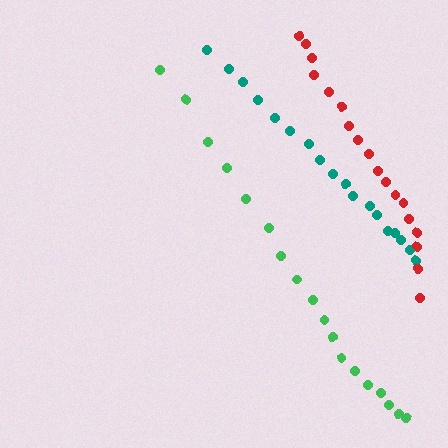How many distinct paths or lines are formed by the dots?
There are 3 distinct paths.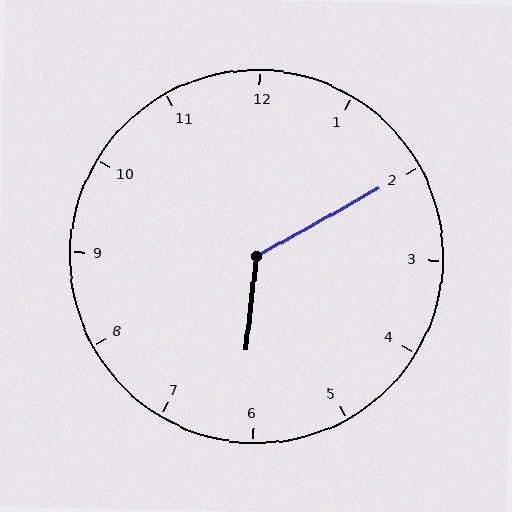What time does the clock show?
6:10.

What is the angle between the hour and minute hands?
Approximately 125 degrees.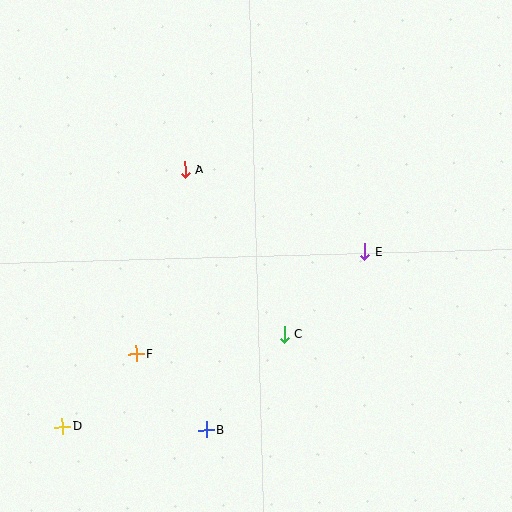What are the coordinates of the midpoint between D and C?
The midpoint between D and C is at (174, 381).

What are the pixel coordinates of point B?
Point B is at (206, 430).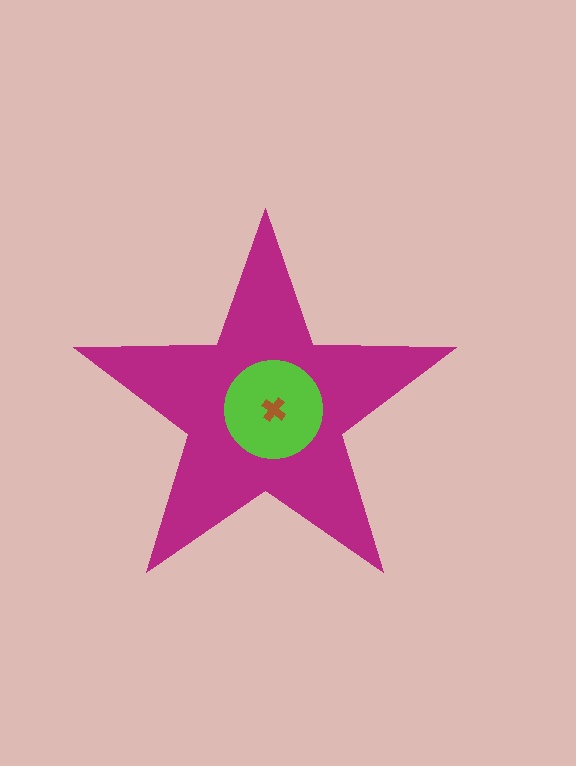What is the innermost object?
The brown cross.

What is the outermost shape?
The magenta star.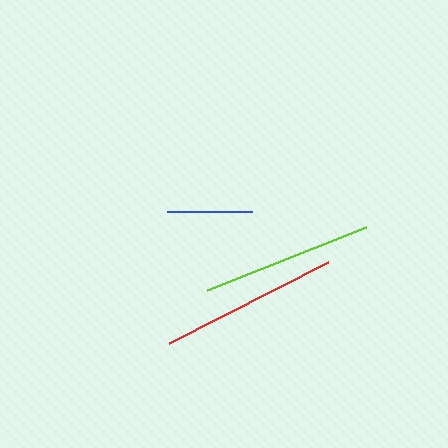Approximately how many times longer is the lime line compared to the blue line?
The lime line is approximately 2.0 times the length of the blue line.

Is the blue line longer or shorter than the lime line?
The lime line is longer than the blue line.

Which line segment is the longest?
The red line is the longest at approximately 179 pixels.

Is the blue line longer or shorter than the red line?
The red line is longer than the blue line.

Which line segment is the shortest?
The blue line is the shortest at approximately 86 pixels.